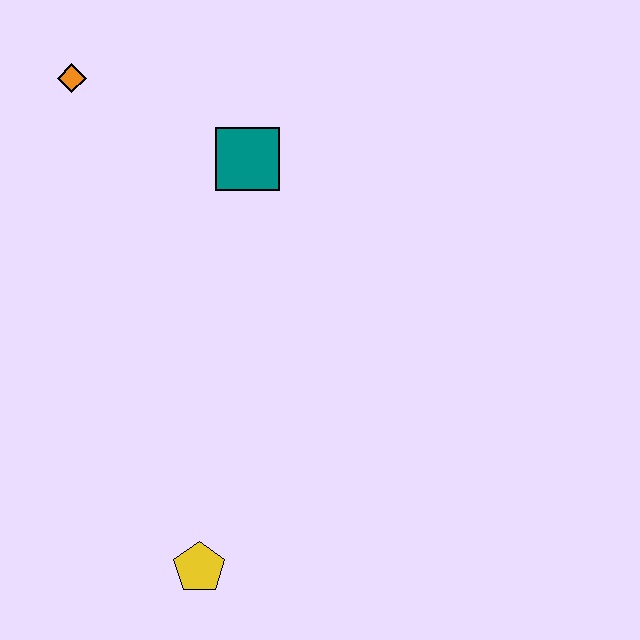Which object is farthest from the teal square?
The yellow pentagon is farthest from the teal square.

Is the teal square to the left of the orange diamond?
No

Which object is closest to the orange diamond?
The teal square is closest to the orange diamond.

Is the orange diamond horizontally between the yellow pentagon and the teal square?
No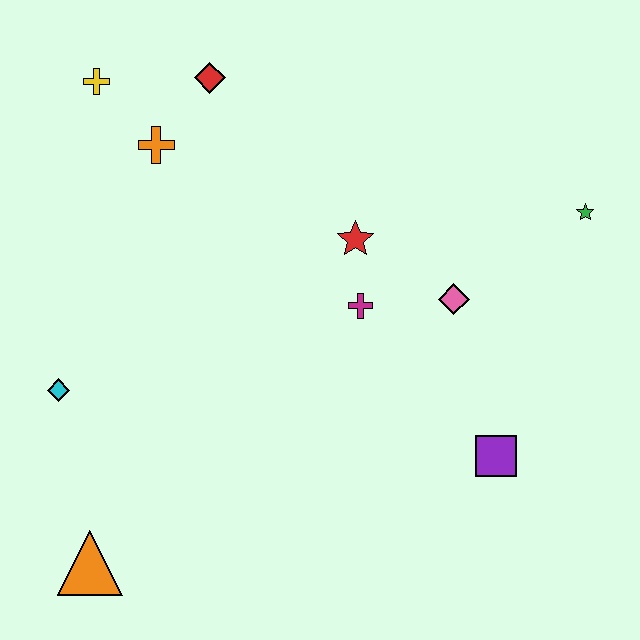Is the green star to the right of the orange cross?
Yes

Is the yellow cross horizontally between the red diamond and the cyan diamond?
Yes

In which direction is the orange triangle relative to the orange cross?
The orange triangle is below the orange cross.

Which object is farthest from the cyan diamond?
The green star is farthest from the cyan diamond.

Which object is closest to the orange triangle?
The cyan diamond is closest to the orange triangle.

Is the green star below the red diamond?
Yes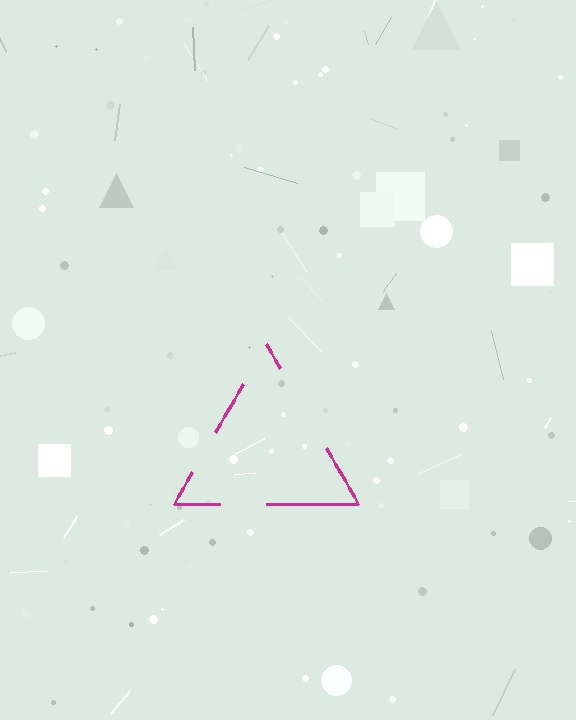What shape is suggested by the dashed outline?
The dashed outline suggests a triangle.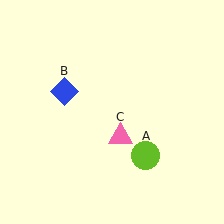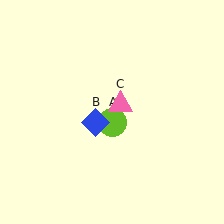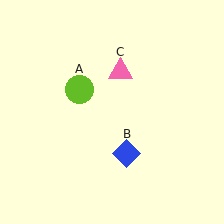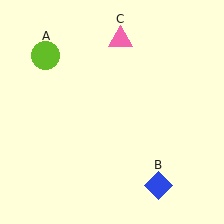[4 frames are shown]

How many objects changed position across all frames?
3 objects changed position: lime circle (object A), blue diamond (object B), pink triangle (object C).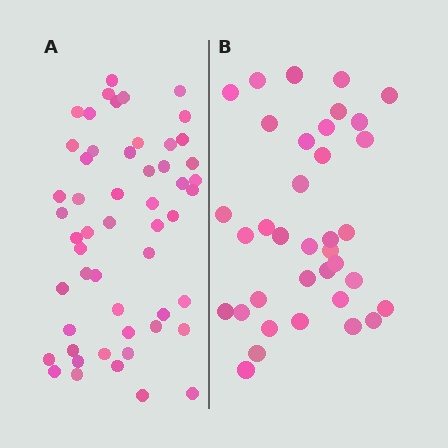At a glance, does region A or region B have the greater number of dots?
Region A (the left region) has more dots.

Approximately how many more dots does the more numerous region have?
Region A has approximately 15 more dots than region B.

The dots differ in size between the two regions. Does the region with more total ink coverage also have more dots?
No. Region B has more total ink coverage because its dots are larger, but region A actually contains more individual dots. Total area can be misleading — the number of items is what matters here.